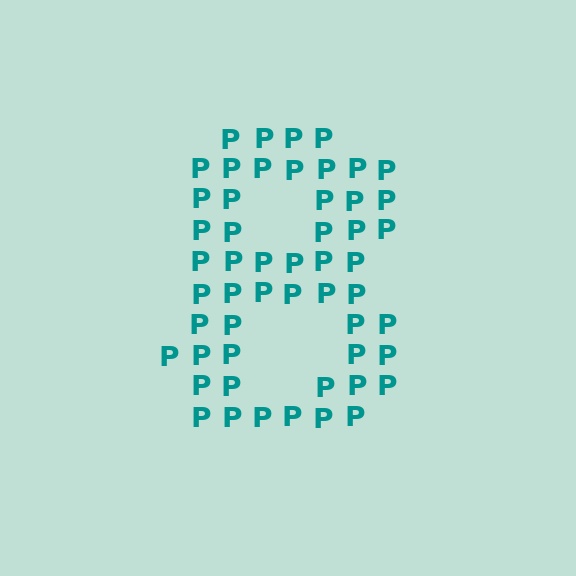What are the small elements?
The small elements are letter P's.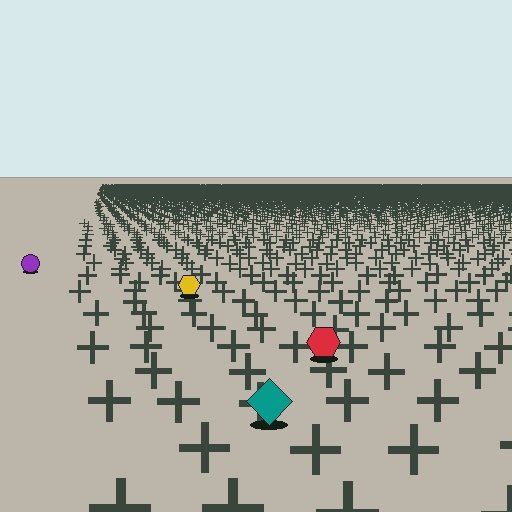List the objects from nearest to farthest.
From nearest to farthest: the teal diamond, the red hexagon, the yellow hexagon, the purple circle.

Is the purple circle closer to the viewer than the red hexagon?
No. The red hexagon is closer — you can tell from the texture gradient: the ground texture is coarser near it.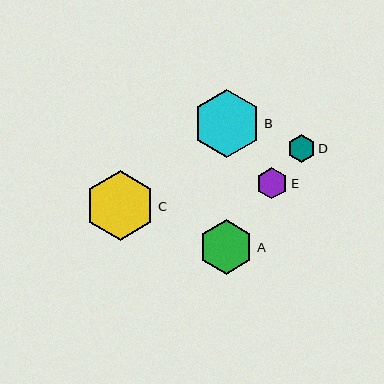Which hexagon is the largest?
Hexagon C is the largest with a size of approximately 70 pixels.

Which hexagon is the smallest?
Hexagon D is the smallest with a size of approximately 28 pixels.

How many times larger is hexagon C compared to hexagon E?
Hexagon C is approximately 2.2 times the size of hexagon E.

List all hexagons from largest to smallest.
From largest to smallest: C, B, A, E, D.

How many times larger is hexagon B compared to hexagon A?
Hexagon B is approximately 1.2 times the size of hexagon A.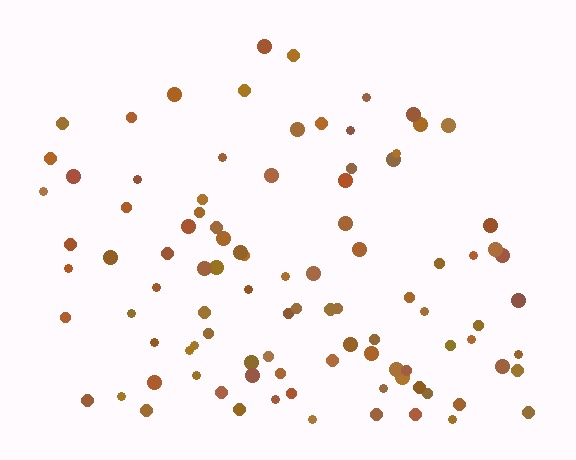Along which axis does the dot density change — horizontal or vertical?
Vertical.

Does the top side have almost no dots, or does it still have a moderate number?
Still a moderate number, just noticeably fewer than the bottom.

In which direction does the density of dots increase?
From top to bottom, with the bottom side densest.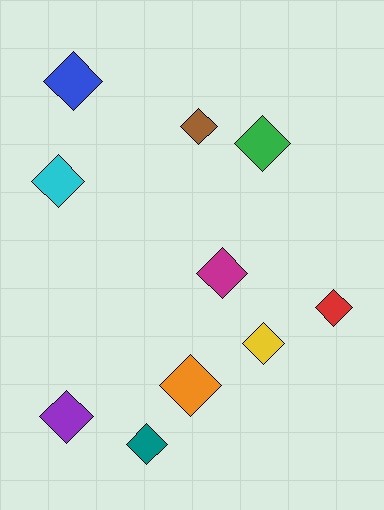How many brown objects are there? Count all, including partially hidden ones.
There is 1 brown object.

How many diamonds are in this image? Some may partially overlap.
There are 10 diamonds.